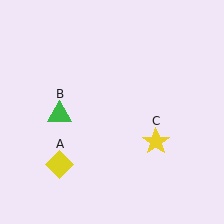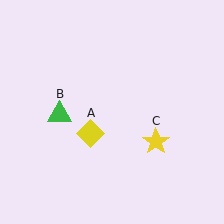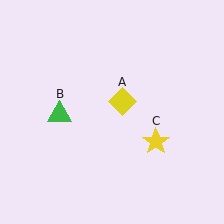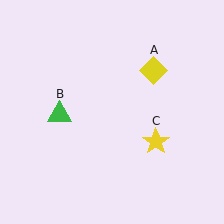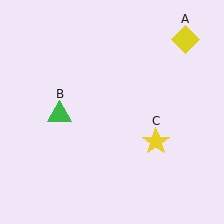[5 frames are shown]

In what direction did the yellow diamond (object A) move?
The yellow diamond (object A) moved up and to the right.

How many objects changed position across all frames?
1 object changed position: yellow diamond (object A).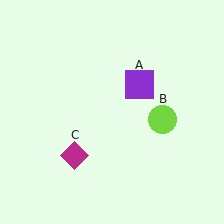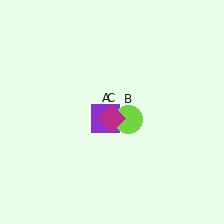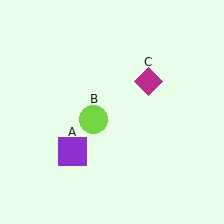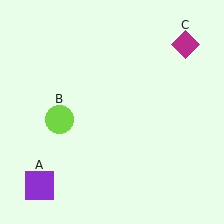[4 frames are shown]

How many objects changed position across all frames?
3 objects changed position: purple square (object A), lime circle (object B), magenta diamond (object C).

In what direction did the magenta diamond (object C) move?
The magenta diamond (object C) moved up and to the right.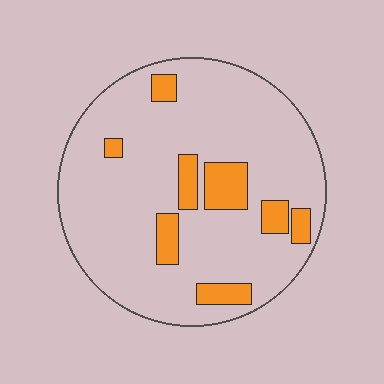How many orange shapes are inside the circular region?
8.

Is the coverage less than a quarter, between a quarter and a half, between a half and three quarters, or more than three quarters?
Less than a quarter.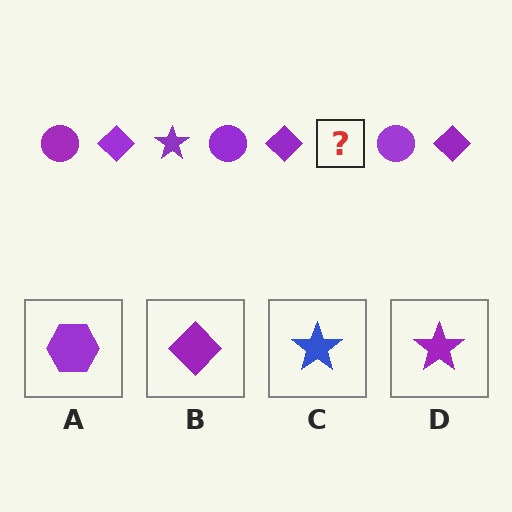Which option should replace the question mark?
Option D.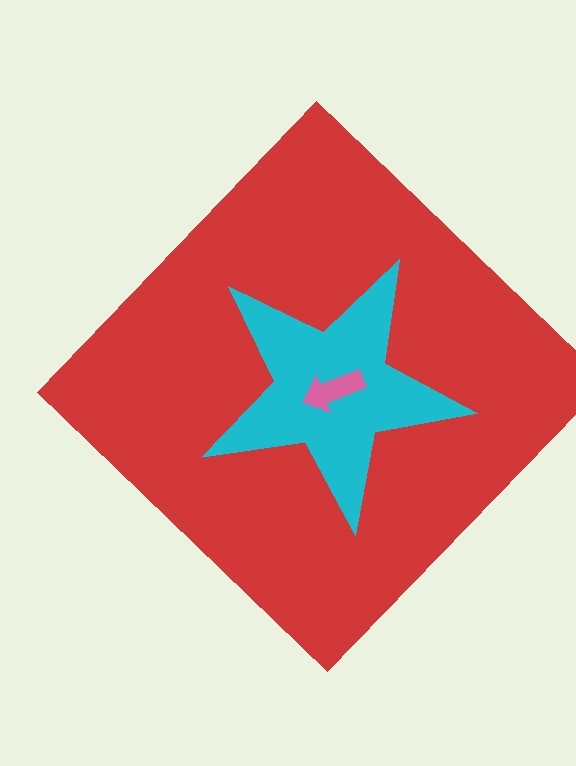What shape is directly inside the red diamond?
The cyan star.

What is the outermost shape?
The red diamond.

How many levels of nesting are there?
3.